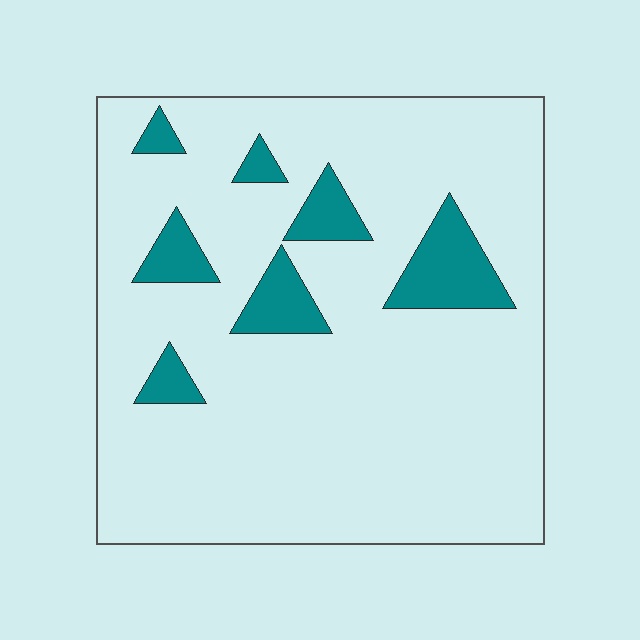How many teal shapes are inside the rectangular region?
7.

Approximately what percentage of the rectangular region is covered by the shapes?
Approximately 10%.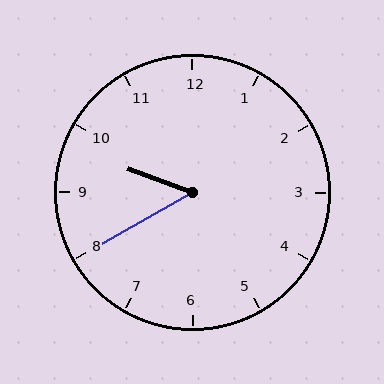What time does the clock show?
9:40.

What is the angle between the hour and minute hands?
Approximately 50 degrees.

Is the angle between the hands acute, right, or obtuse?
It is acute.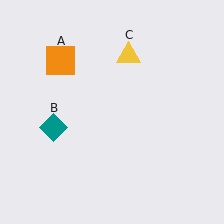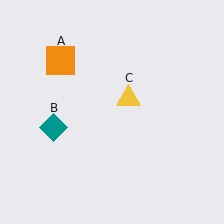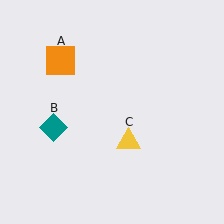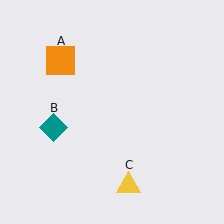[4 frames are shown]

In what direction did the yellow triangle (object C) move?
The yellow triangle (object C) moved down.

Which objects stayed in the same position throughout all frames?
Orange square (object A) and teal diamond (object B) remained stationary.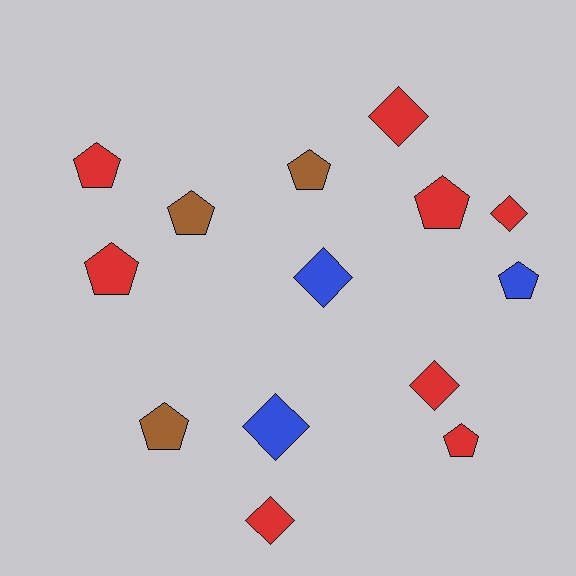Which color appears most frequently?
Red, with 8 objects.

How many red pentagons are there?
There are 4 red pentagons.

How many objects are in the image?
There are 14 objects.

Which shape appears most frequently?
Pentagon, with 8 objects.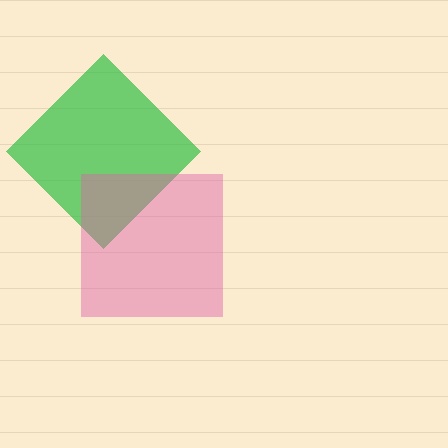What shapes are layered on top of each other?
The layered shapes are: a green diamond, a pink square.